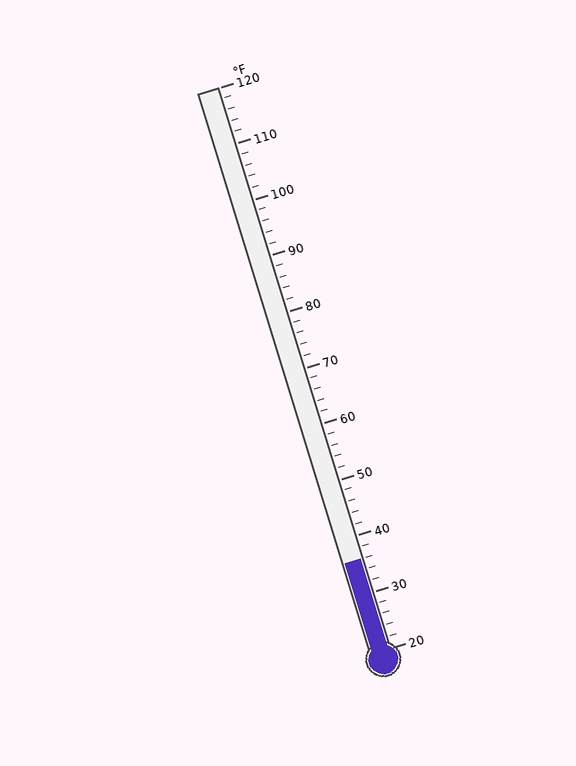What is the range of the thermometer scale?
The thermometer scale ranges from 20°F to 120°F.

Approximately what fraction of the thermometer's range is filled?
The thermometer is filled to approximately 15% of its range.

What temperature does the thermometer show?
The thermometer shows approximately 36°F.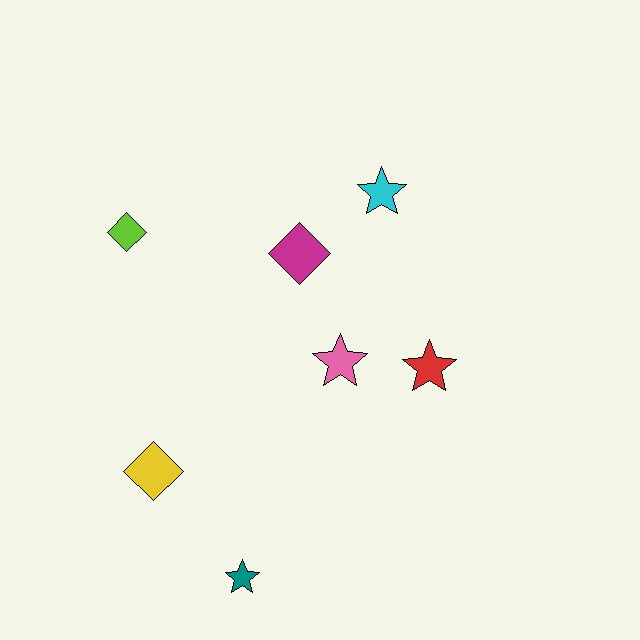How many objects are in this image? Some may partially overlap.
There are 7 objects.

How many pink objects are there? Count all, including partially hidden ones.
There is 1 pink object.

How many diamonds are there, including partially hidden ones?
There are 3 diamonds.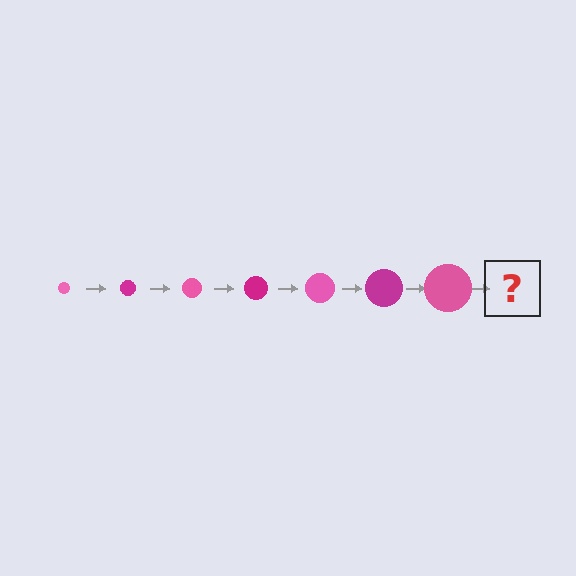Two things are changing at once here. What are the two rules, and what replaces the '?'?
The two rules are that the circle grows larger each step and the color cycles through pink and magenta. The '?' should be a magenta circle, larger than the previous one.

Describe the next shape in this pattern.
It should be a magenta circle, larger than the previous one.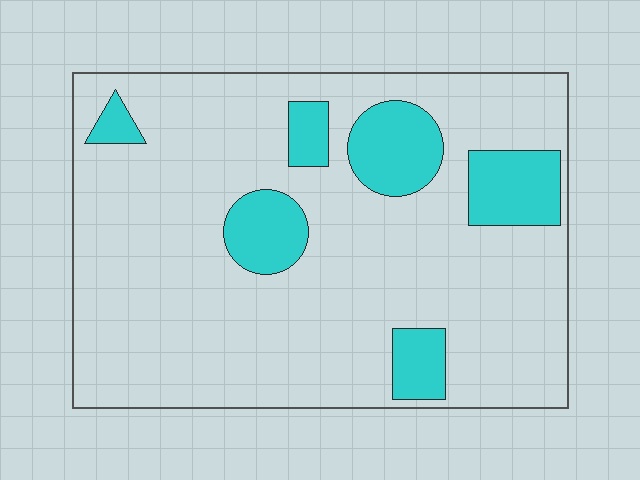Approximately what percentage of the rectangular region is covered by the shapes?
Approximately 15%.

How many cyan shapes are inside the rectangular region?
6.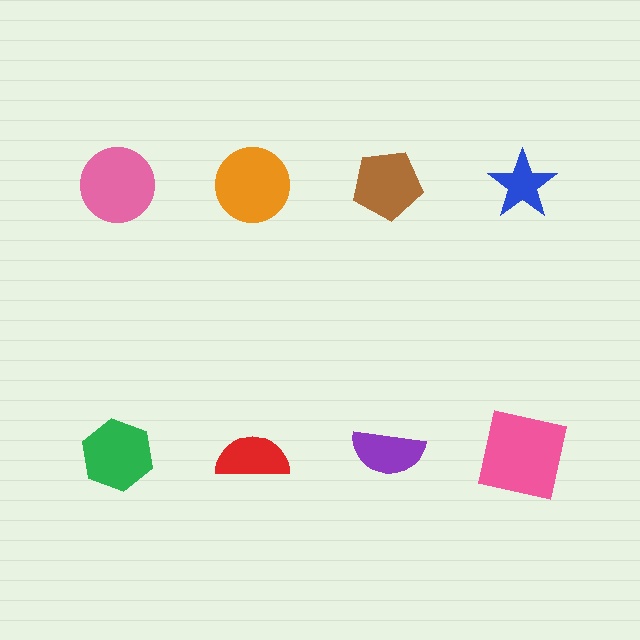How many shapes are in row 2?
4 shapes.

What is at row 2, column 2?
A red semicircle.